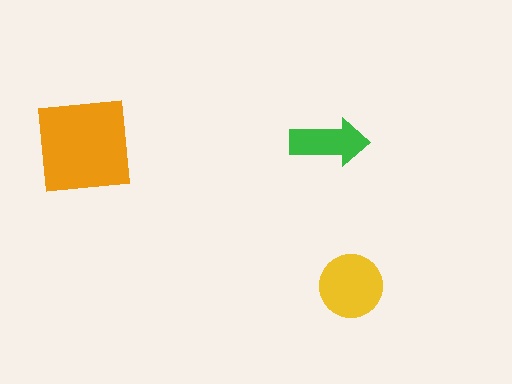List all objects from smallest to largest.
The green arrow, the yellow circle, the orange square.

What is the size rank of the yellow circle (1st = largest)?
2nd.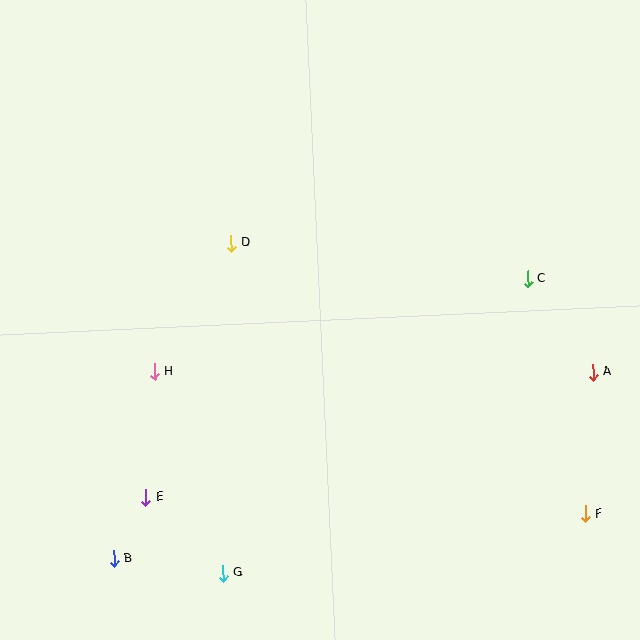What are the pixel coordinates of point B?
Point B is at (114, 559).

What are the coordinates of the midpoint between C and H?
The midpoint between C and H is at (341, 325).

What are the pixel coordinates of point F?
Point F is at (585, 514).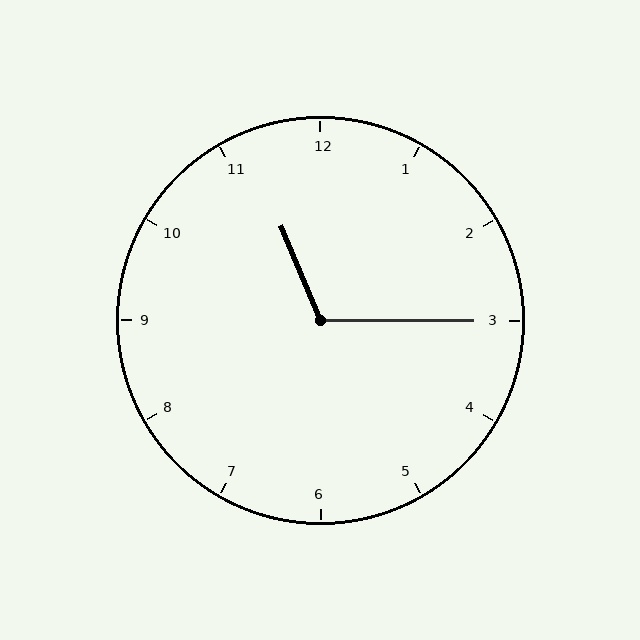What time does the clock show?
11:15.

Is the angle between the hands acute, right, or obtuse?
It is obtuse.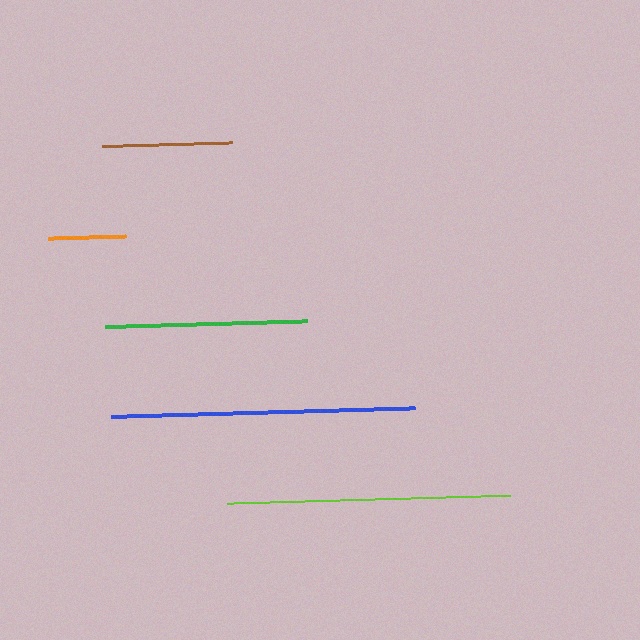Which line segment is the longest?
The blue line is the longest at approximately 303 pixels.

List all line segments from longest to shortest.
From longest to shortest: blue, lime, green, brown, orange.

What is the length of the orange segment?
The orange segment is approximately 78 pixels long.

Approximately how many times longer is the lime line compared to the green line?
The lime line is approximately 1.4 times the length of the green line.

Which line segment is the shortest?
The orange line is the shortest at approximately 78 pixels.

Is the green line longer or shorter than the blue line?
The blue line is longer than the green line.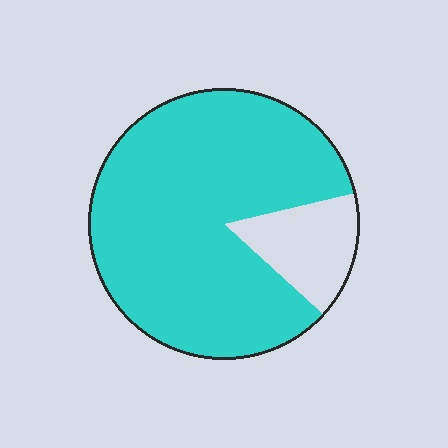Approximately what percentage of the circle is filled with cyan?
Approximately 85%.